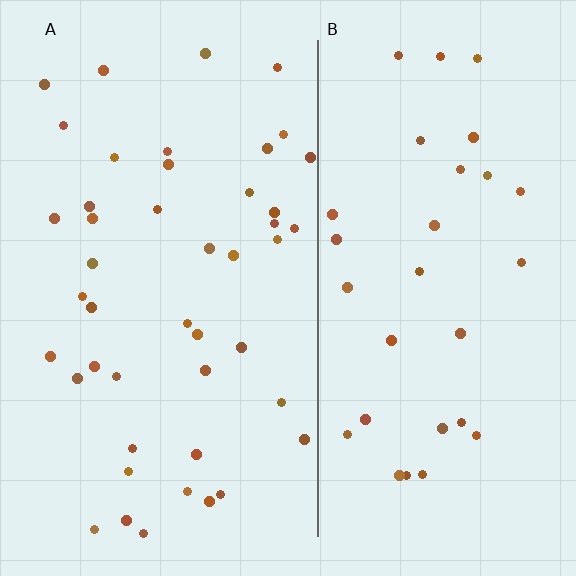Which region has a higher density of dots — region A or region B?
A (the left).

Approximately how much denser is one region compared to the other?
Approximately 1.4× — region A over region B.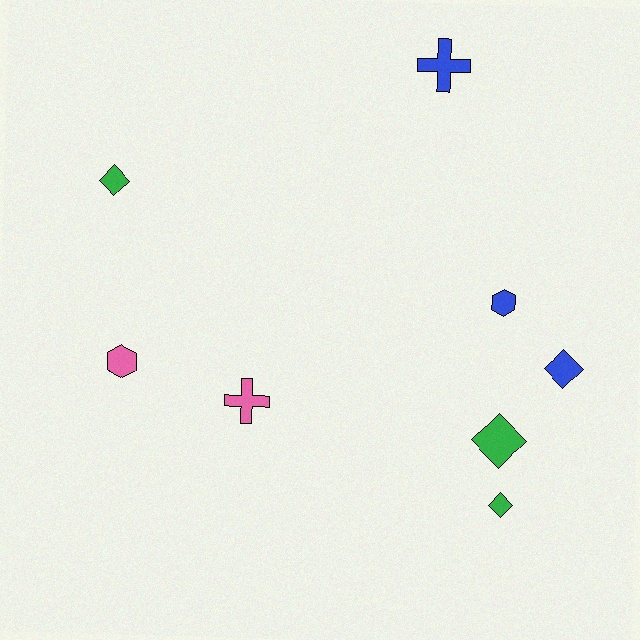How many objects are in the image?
There are 8 objects.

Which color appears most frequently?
Blue, with 3 objects.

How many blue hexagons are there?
There is 1 blue hexagon.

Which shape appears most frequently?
Diamond, with 4 objects.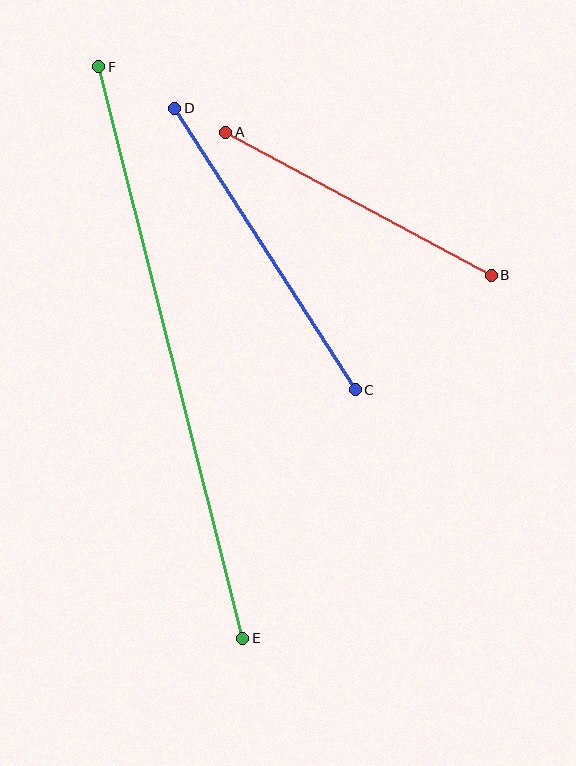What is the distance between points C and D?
The distance is approximately 334 pixels.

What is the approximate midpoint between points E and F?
The midpoint is at approximately (171, 353) pixels.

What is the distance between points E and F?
The distance is approximately 589 pixels.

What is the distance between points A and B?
The distance is approximately 301 pixels.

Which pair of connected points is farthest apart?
Points E and F are farthest apart.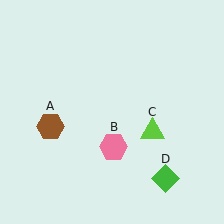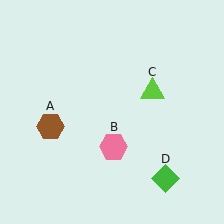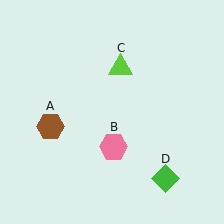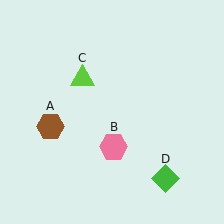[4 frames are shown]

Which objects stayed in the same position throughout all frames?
Brown hexagon (object A) and pink hexagon (object B) and green diamond (object D) remained stationary.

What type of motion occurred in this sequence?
The lime triangle (object C) rotated counterclockwise around the center of the scene.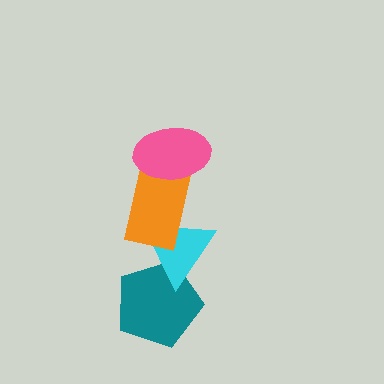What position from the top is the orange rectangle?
The orange rectangle is 2nd from the top.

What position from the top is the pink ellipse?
The pink ellipse is 1st from the top.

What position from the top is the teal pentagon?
The teal pentagon is 4th from the top.